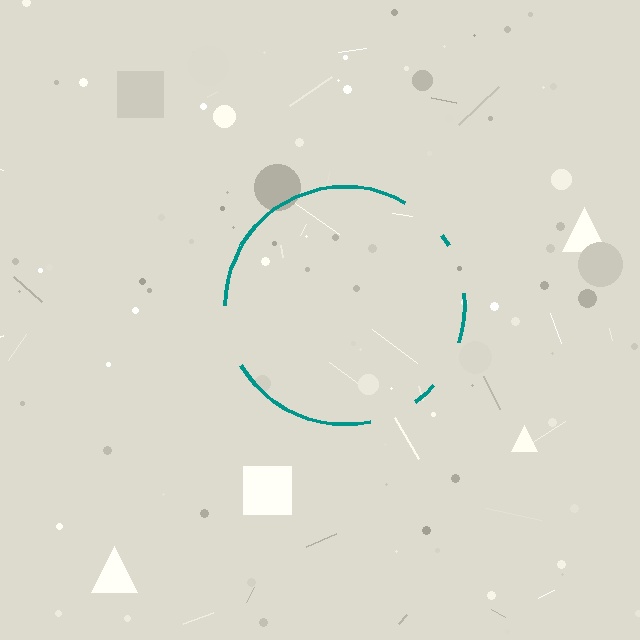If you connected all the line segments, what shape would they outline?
They would outline a circle.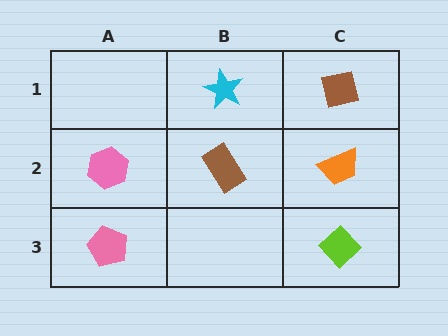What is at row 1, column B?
A cyan star.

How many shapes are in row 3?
2 shapes.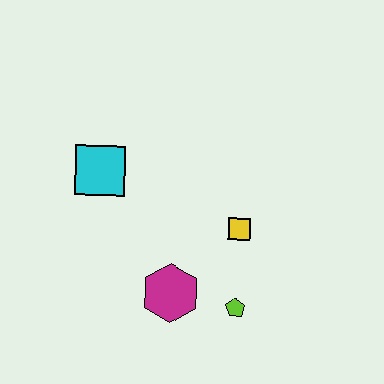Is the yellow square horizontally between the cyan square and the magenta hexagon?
No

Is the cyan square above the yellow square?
Yes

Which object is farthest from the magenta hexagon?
The cyan square is farthest from the magenta hexagon.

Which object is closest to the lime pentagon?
The magenta hexagon is closest to the lime pentagon.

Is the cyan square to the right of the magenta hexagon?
No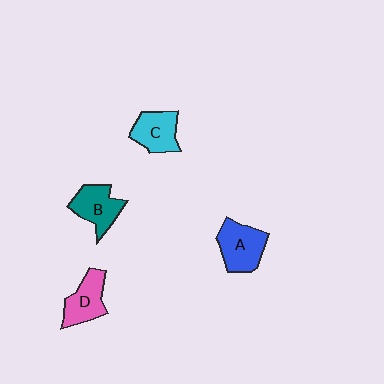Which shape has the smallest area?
Shape C (cyan).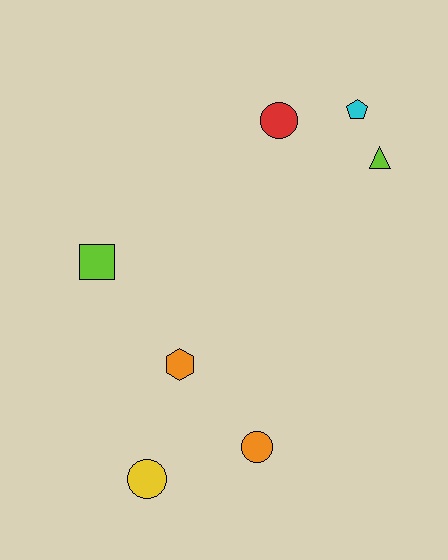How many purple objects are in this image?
There are no purple objects.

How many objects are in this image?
There are 7 objects.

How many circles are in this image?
There are 3 circles.